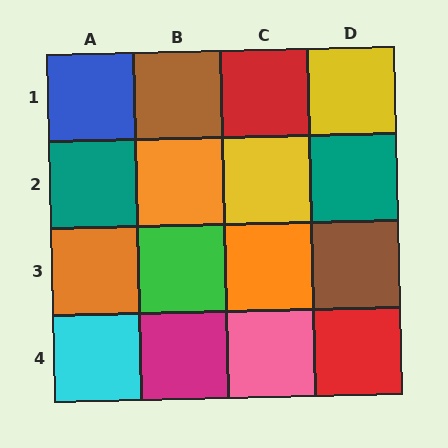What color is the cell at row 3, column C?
Orange.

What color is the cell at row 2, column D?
Teal.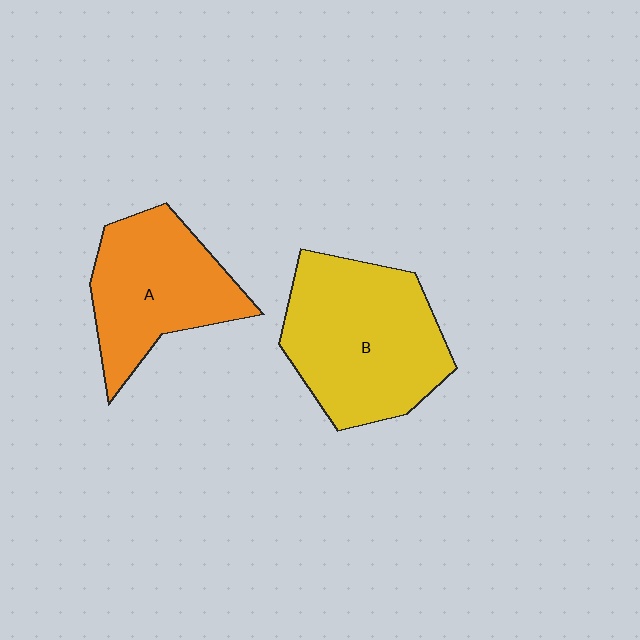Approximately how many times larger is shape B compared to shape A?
Approximately 1.3 times.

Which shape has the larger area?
Shape B (yellow).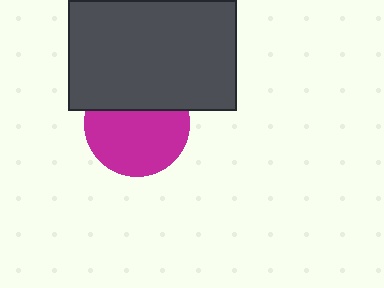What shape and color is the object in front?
The object in front is a dark gray rectangle.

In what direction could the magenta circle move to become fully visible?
The magenta circle could move down. That would shift it out from behind the dark gray rectangle entirely.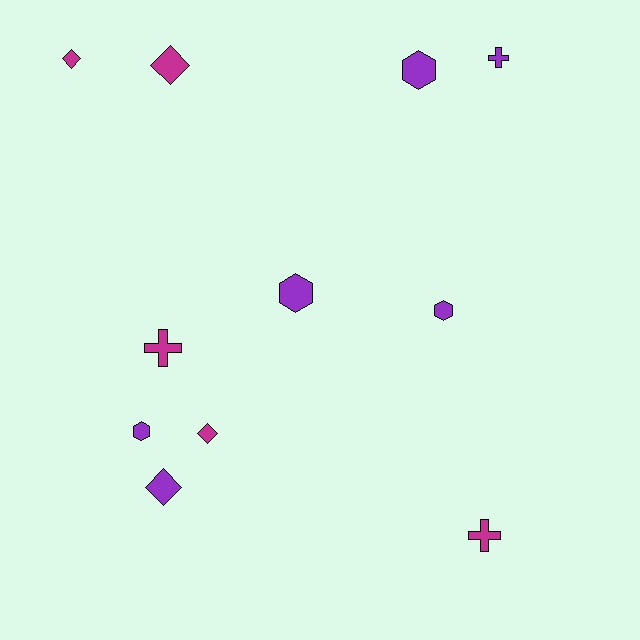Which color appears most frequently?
Purple, with 6 objects.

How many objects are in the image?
There are 11 objects.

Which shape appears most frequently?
Diamond, with 4 objects.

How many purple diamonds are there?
There is 1 purple diamond.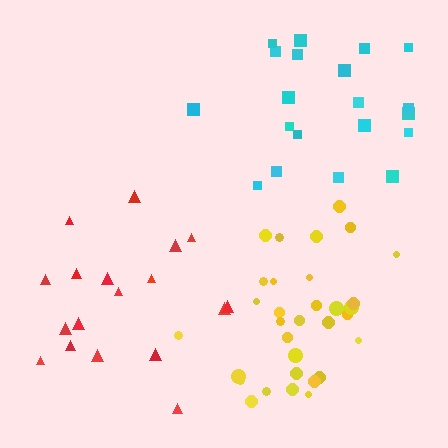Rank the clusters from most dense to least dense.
yellow, cyan, red.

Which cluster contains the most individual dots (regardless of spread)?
Yellow (33).